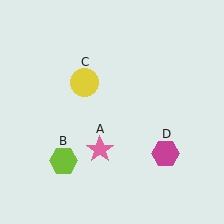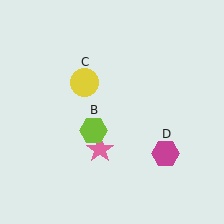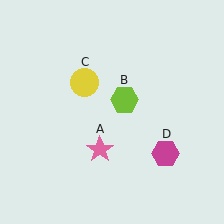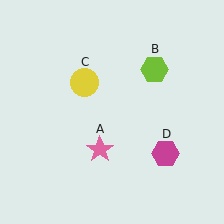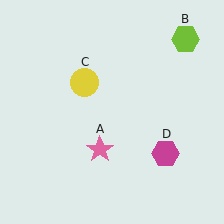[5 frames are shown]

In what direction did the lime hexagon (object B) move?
The lime hexagon (object B) moved up and to the right.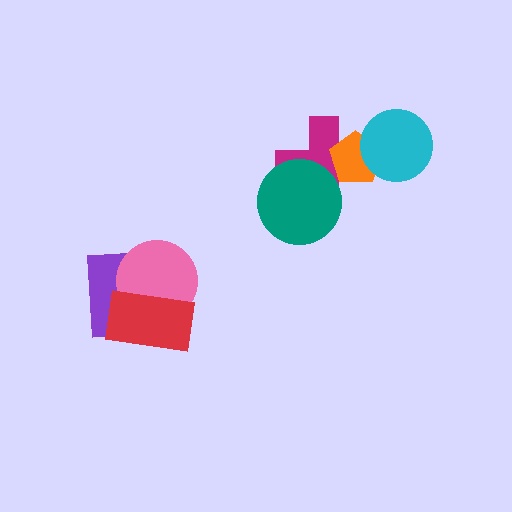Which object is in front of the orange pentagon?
The cyan circle is in front of the orange pentagon.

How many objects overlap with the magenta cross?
3 objects overlap with the magenta cross.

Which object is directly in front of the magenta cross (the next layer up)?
The orange pentagon is directly in front of the magenta cross.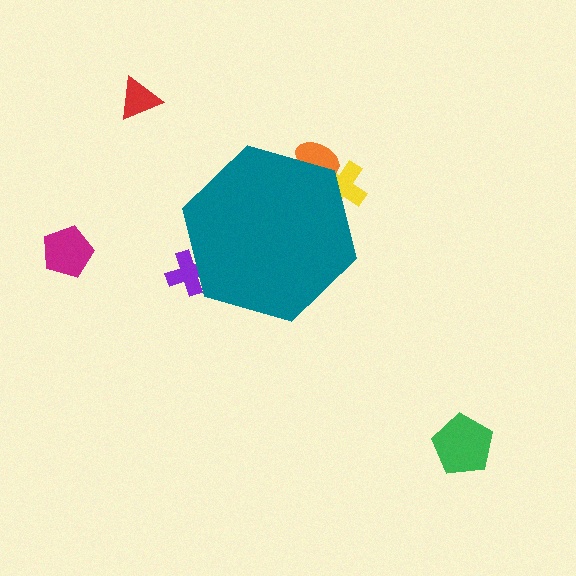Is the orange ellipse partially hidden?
Yes, the orange ellipse is partially hidden behind the teal hexagon.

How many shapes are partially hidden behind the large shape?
3 shapes are partially hidden.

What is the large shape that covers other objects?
A teal hexagon.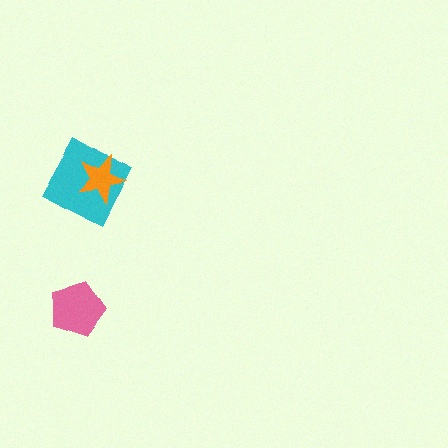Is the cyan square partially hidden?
Yes, it is partially covered by another shape.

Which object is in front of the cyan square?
The orange star is in front of the cyan square.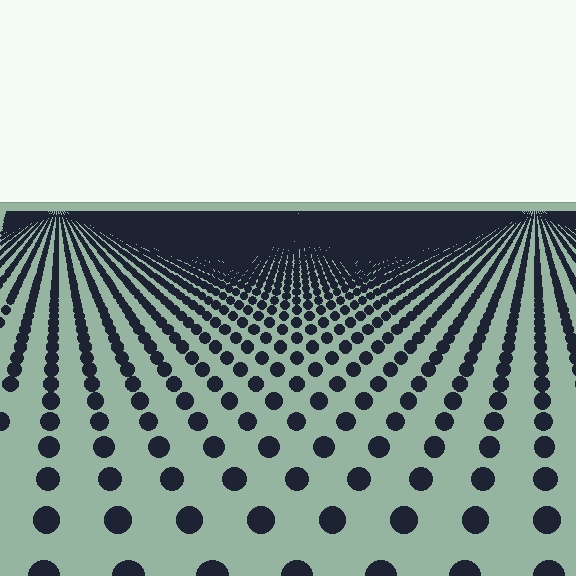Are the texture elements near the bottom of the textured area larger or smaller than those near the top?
Larger. Near the bottom, elements are closer to the viewer and appear at a bigger on-screen size.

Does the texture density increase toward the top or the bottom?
Density increases toward the top.